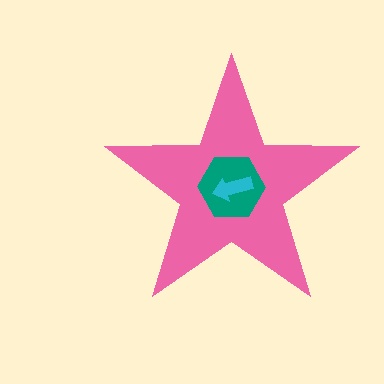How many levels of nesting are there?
3.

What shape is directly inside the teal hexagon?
The cyan arrow.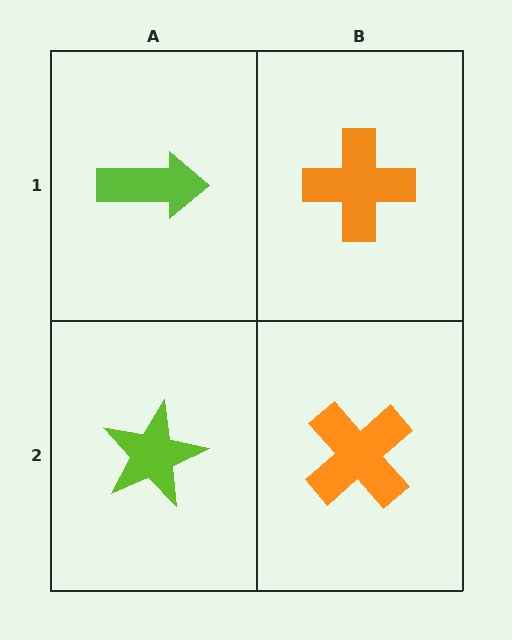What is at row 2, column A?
A lime star.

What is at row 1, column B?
An orange cross.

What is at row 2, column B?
An orange cross.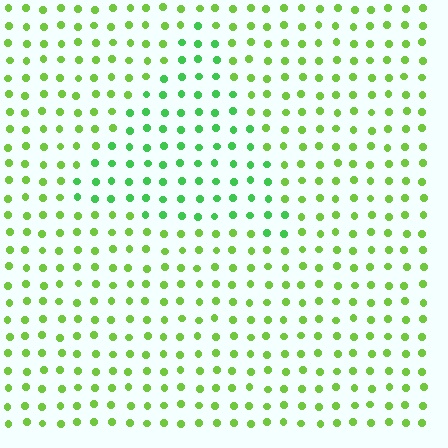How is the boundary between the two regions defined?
The boundary is defined purely by a slight shift in hue (about 30 degrees). Spacing, size, and orientation are identical on both sides.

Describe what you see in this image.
The image is filled with small lime elements in a uniform arrangement. A triangle-shaped region is visible where the elements are tinted to a slightly different hue, forming a subtle color boundary.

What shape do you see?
I see a triangle.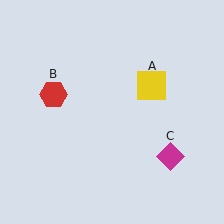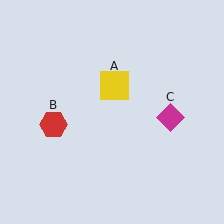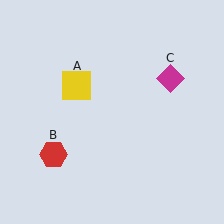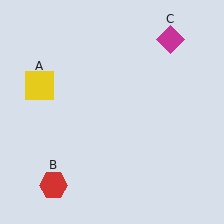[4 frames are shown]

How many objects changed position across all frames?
3 objects changed position: yellow square (object A), red hexagon (object B), magenta diamond (object C).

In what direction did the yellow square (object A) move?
The yellow square (object A) moved left.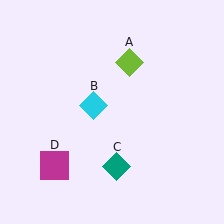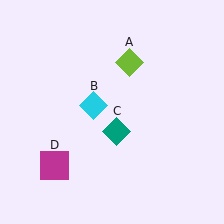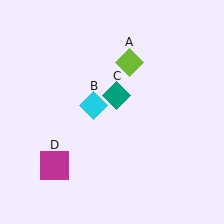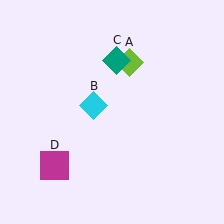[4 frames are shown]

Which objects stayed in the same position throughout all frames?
Lime diamond (object A) and cyan diamond (object B) and magenta square (object D) remained stationary.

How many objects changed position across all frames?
1 object changed position: teal diamond (object C).